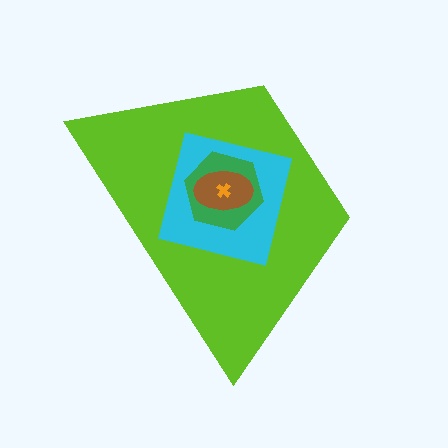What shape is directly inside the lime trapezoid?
The cyan square.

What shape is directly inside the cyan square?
The green hexagon.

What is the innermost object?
The orange cross.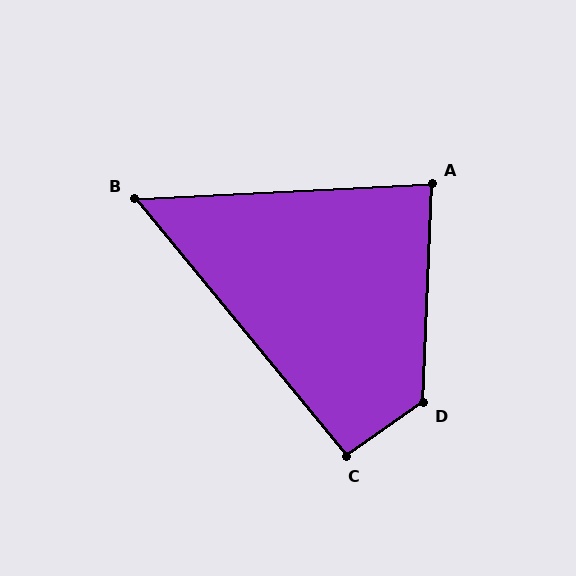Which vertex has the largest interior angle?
D, at approximately 127 degrees.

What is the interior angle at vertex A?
Approximately 85 degrees (approximately right).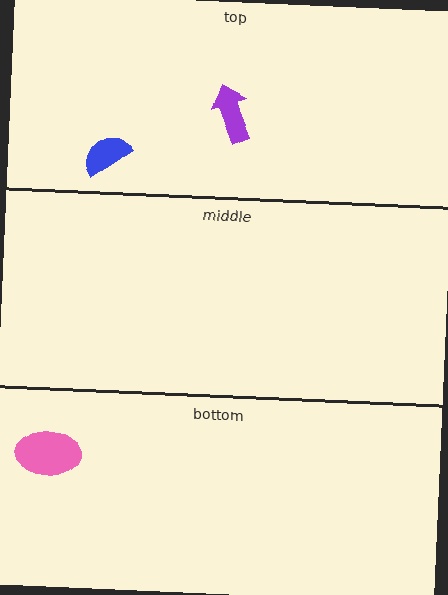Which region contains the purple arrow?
The top region.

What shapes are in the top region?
The purple arrow, the blue semicircle.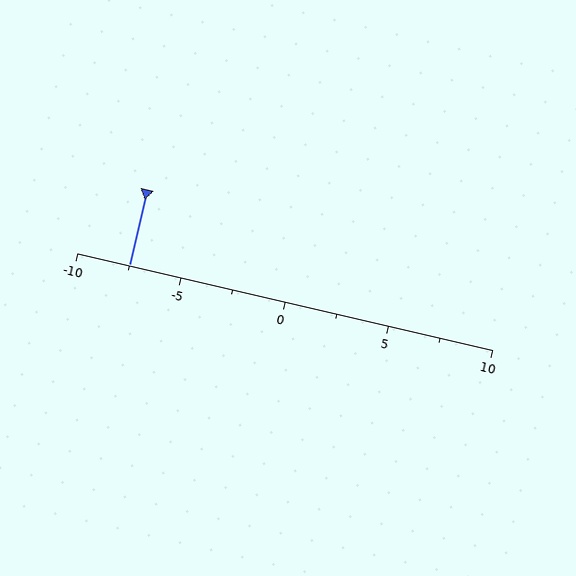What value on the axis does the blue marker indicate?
The marker indicates approximately -7.5.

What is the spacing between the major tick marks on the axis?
The major ticks are spaced 5 apart.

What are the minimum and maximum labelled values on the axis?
The axis runs from -10 to 10.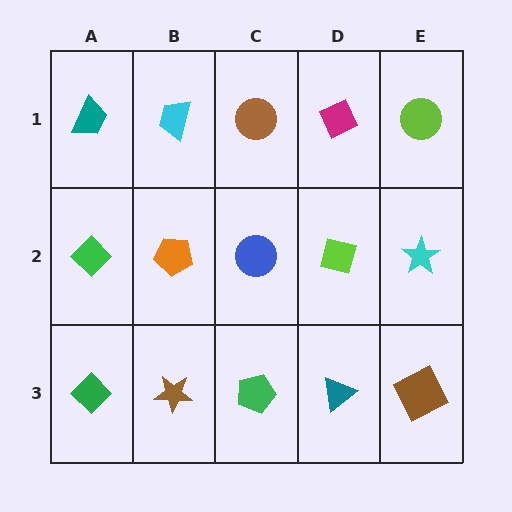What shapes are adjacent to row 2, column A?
A teal trapezoid (row 1, column A), a green diamond (row 3, column A), an orange pentagon (row 2, column B).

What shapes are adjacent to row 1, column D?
A lime square (row 2, column D), a brown circle (row 1, column C), a lime circle (row 1, column E).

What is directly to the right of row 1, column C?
A magenta diamond.